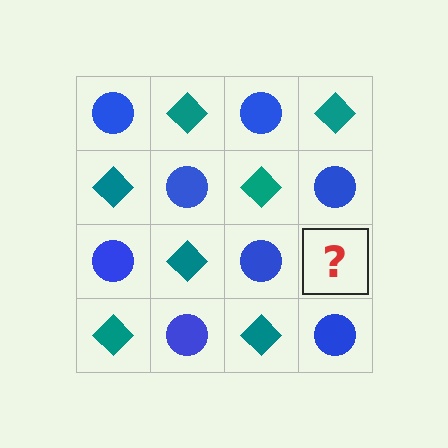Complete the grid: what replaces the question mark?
The question mark should be replaced with a teal diamond.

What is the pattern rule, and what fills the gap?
The rule is that it alternates blue circle and teal diamond in a checkerboard pattern. The gap should be filled with a teal diamond.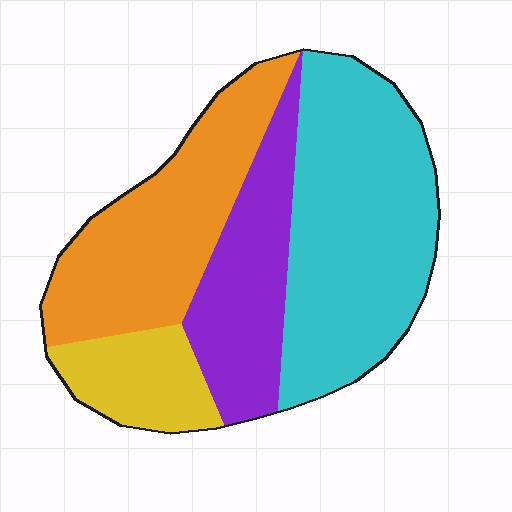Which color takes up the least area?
Yellow, at roughly 10%.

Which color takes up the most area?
Cyan, at roughly 40%.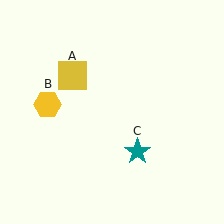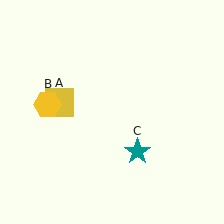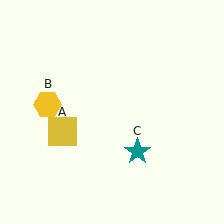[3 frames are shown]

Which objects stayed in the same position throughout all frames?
Yellow hexagon (object B) and teal star (object C) remained stationary.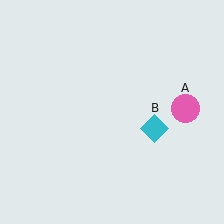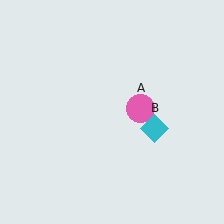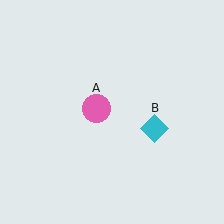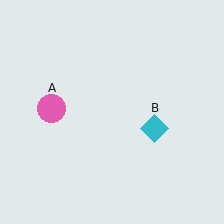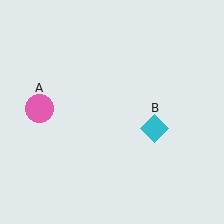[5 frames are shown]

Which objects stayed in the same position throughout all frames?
Cyan diamond (object B) remained stationary.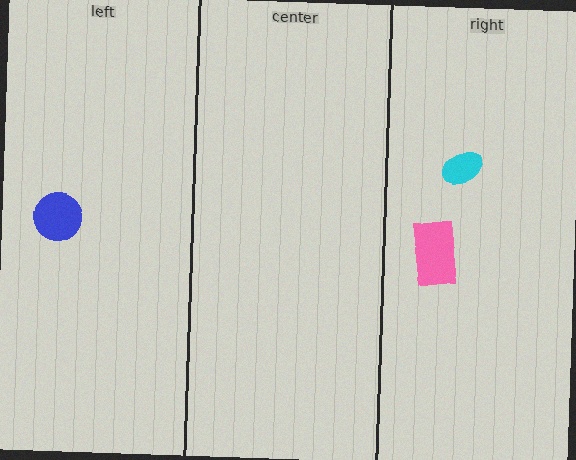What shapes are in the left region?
The blue circle.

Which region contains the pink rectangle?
The right region.